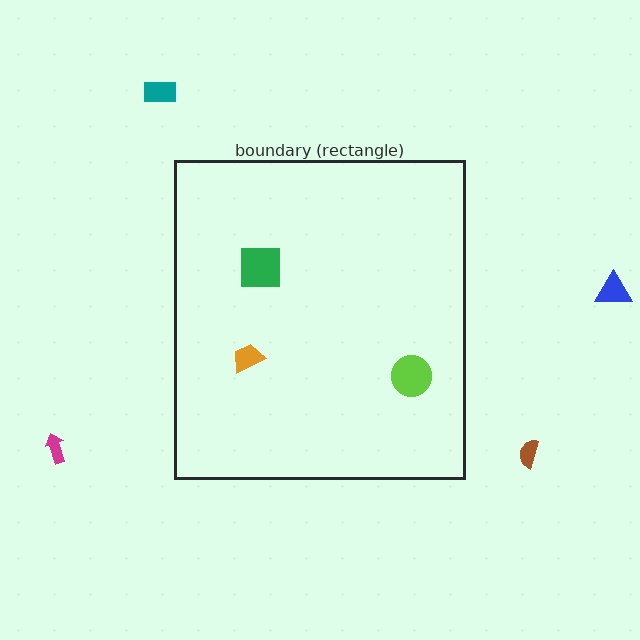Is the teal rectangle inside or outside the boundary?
Outside.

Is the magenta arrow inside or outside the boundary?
Outside.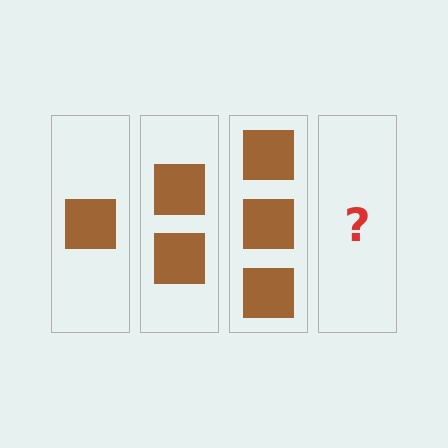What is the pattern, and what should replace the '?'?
The pattern is that each step adds one more square. The '?' should be 4 squares.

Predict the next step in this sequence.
The next step is 4 squares.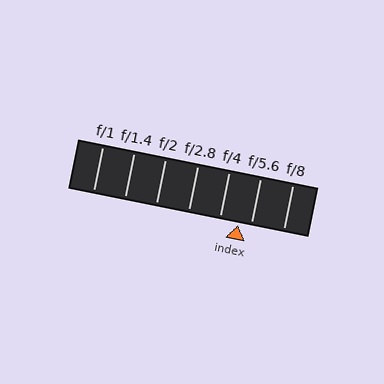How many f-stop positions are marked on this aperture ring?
There are 7 f-stop positions marked.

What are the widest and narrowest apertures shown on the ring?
The widest aperture shown is f/1 and the narrowest is f/8.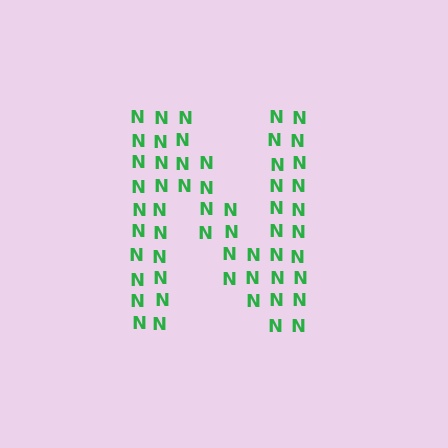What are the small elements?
The small elements are letter N's.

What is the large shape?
The large shape is the letter N.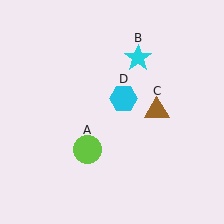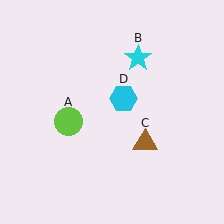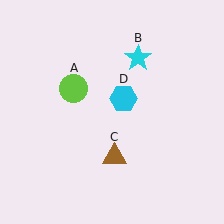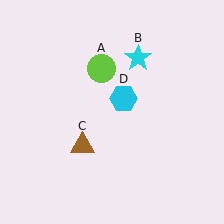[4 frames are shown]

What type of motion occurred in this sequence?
The lime circle (object A), brown triangle (object C) rotated clockwise around the center of the scene.